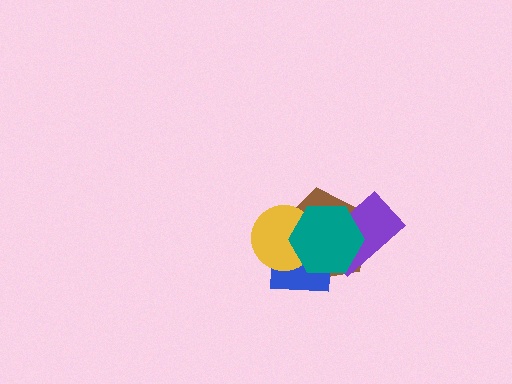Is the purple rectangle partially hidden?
Yes, it is partially covered by another shape.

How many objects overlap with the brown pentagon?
4 objects overlap with the brown pentagon.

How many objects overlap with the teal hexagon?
4 objects overlap with the teal hexagon.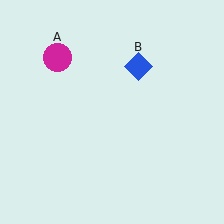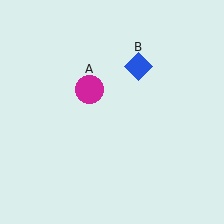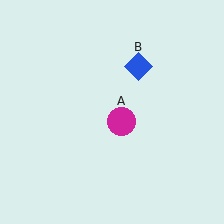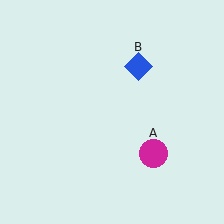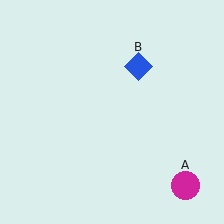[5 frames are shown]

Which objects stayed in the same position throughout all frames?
Blue diamond (object B) remained stationary.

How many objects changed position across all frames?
1 object changed position: magenta circle (object A).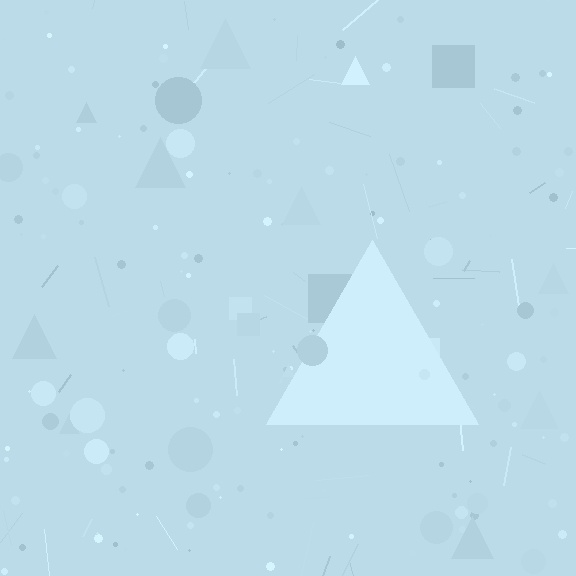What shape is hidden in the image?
A triangle is hidden in the image.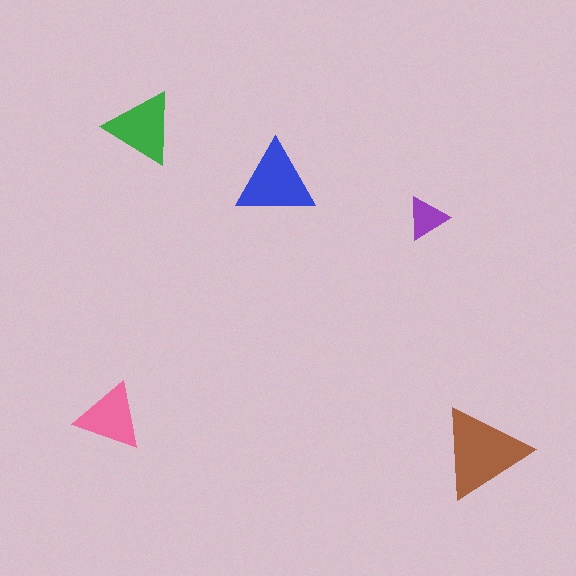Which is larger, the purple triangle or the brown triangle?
The brown one.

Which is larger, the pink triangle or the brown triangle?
The brown one.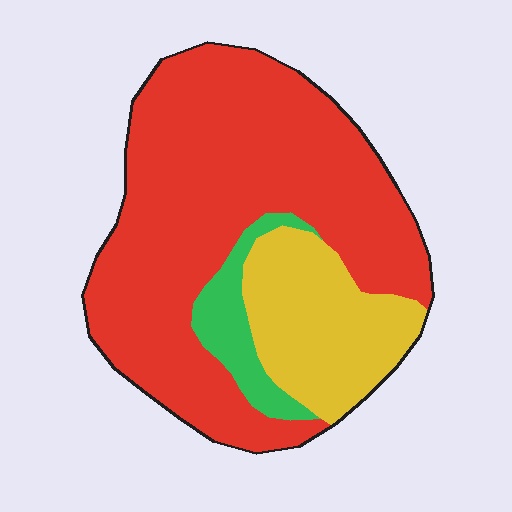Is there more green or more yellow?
Yellow.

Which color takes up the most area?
Red, at roughly 70%.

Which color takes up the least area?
Green, at roughly 10%.